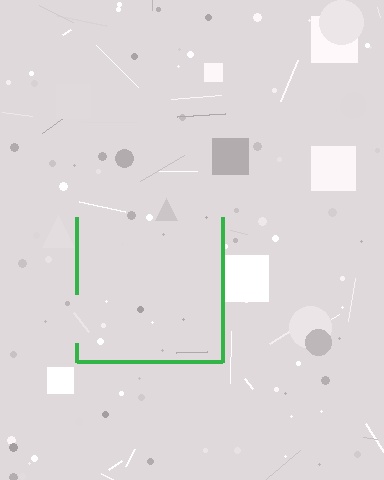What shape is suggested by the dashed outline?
The dashed outline suggests a square.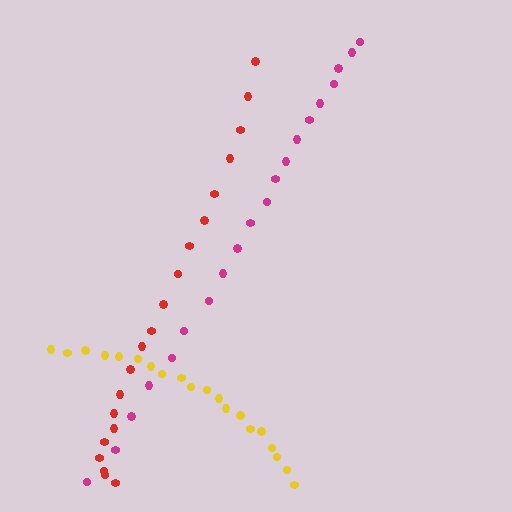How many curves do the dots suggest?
There are 3 distinct paths.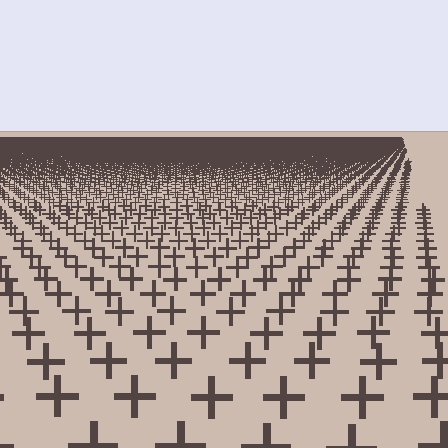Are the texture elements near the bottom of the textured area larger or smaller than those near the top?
Larger. Near the bottom, elements are closer to the viewer and appear at a bigger on-screen size.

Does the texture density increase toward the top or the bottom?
Density increases toward the top.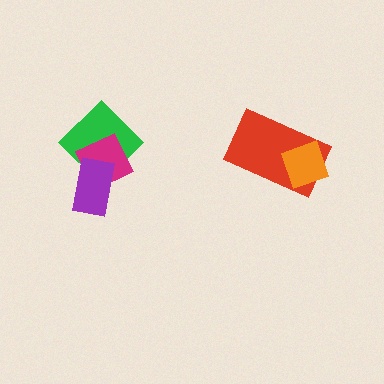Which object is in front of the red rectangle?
The orange diamond is in front of the red rectangle.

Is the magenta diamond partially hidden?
Yes, it is partially covered by another shape.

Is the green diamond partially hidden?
Yes, it is partially covered by another shape.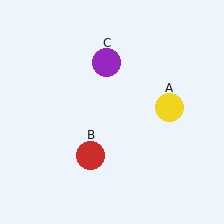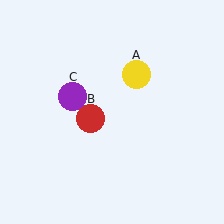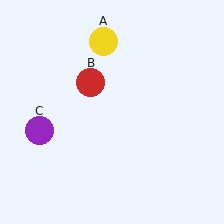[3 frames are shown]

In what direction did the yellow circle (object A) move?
The yellow circle (object A) moved up and to the left.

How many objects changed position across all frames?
3 objects changed position: yellow circle (object A), red circle (object B), purple circle (object C).